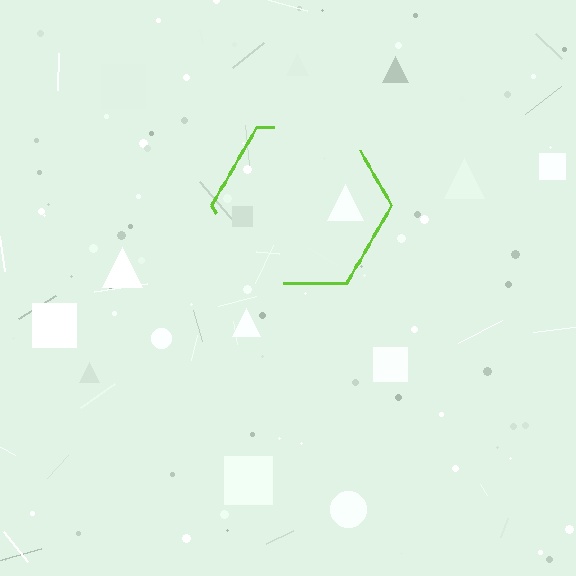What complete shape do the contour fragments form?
The contour fragments form a hexagon.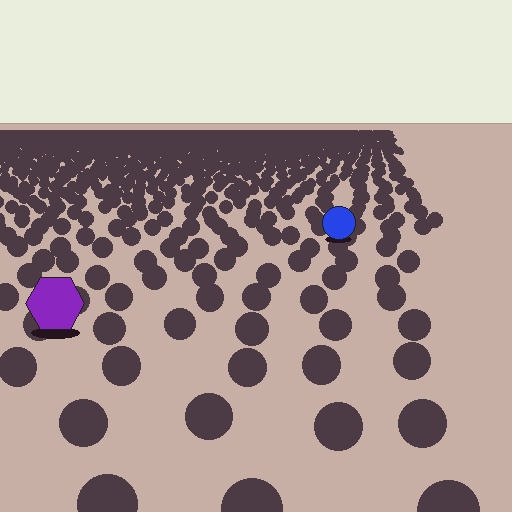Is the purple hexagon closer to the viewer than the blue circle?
Yes. The purple hexagon is closer — you can tell from the texture gradient: the ground texture is coarser near it.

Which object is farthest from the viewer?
The blue circle is farthest from the viewer. It appears smaller and the ground texture around it is denser.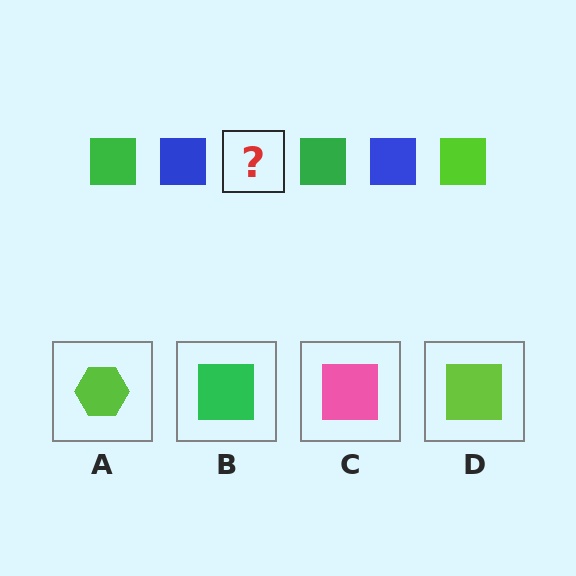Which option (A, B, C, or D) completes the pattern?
D.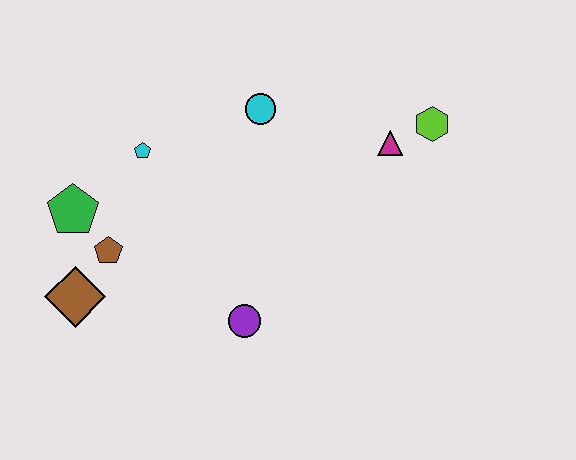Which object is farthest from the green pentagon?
The lime hexagon is farthest from the green pentagon.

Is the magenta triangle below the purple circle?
No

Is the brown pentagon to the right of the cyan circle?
No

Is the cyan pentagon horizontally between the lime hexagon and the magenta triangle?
No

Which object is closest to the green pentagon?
The brown pentagon is closest to the green pentagon.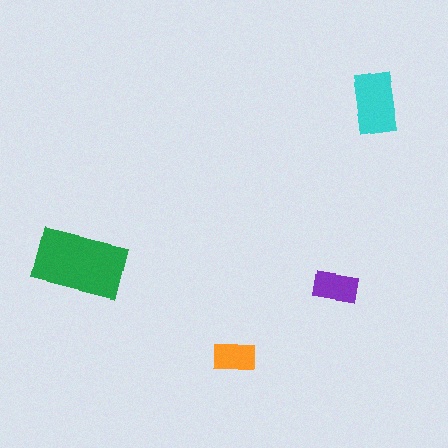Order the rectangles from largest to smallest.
the green one, the cyan one, the purple one, the orange one.